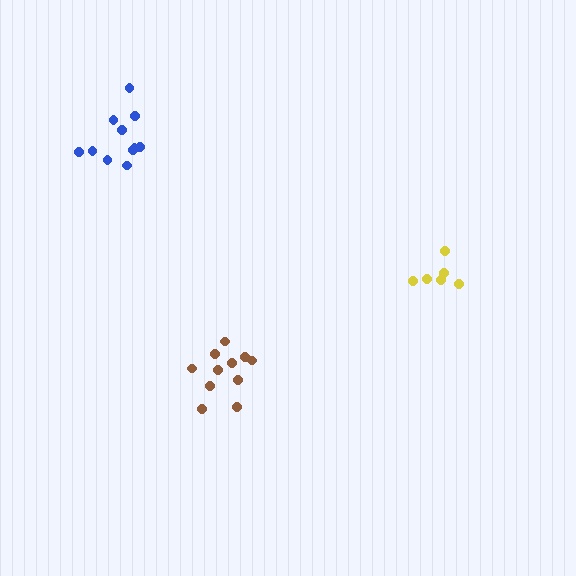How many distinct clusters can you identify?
There are 3 distinct clusters.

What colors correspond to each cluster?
The clusters are colored: brown, yellow, blue.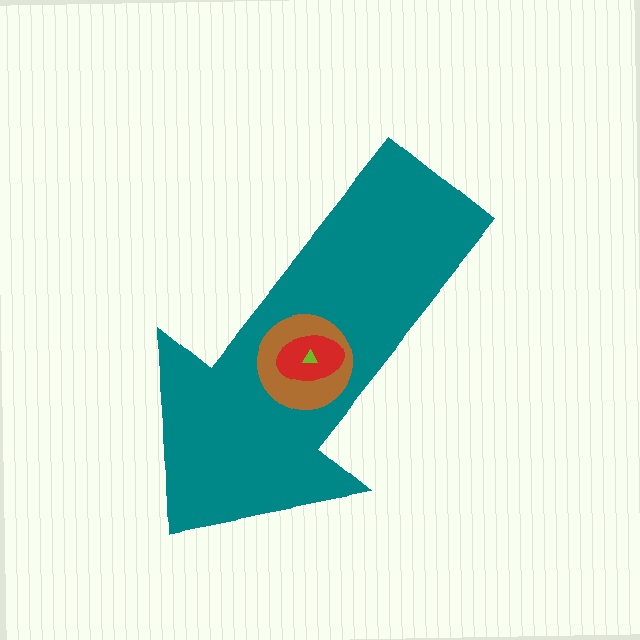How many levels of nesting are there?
4.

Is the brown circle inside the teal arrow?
Yes.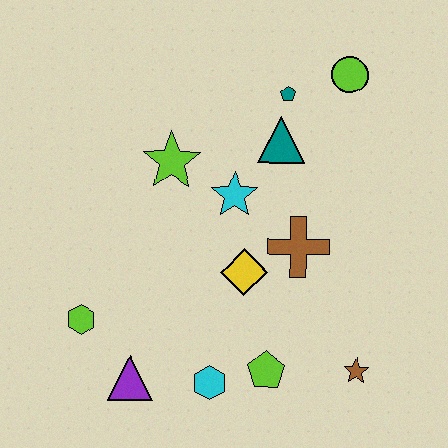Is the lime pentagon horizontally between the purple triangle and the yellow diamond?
No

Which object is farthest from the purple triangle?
The lime circle is farthest from the purple triangle.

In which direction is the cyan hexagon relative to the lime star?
The cyan hexagon is below the lime star.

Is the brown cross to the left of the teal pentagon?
No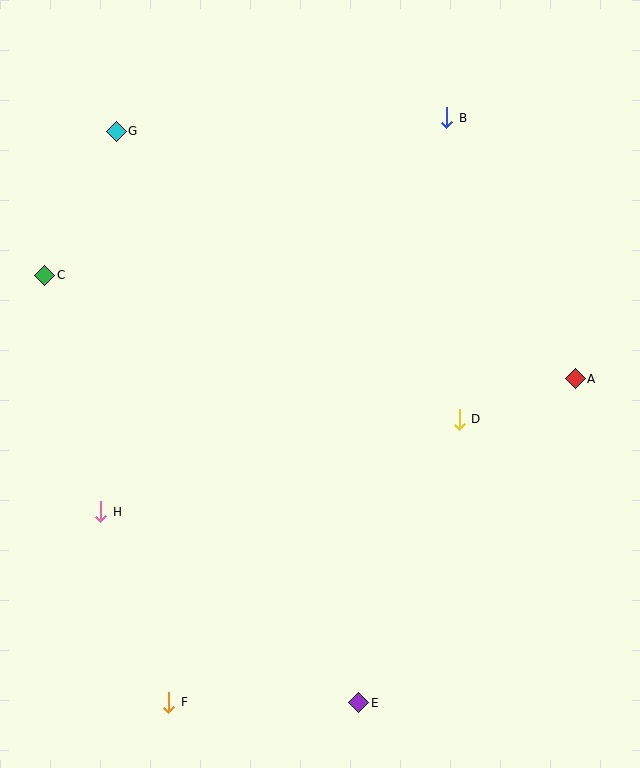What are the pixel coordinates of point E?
Point E is at (359, 703).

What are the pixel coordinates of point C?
Point C is at (45, 275).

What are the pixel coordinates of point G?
Point G is at (116, 131).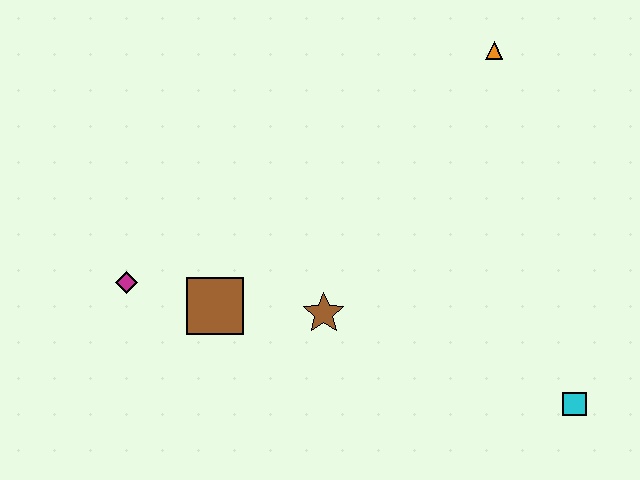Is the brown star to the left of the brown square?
No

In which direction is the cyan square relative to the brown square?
The cyan square is to the right of the brown square.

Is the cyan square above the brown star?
No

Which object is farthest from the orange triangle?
The magenta diamond is farthest from the orange triangle.